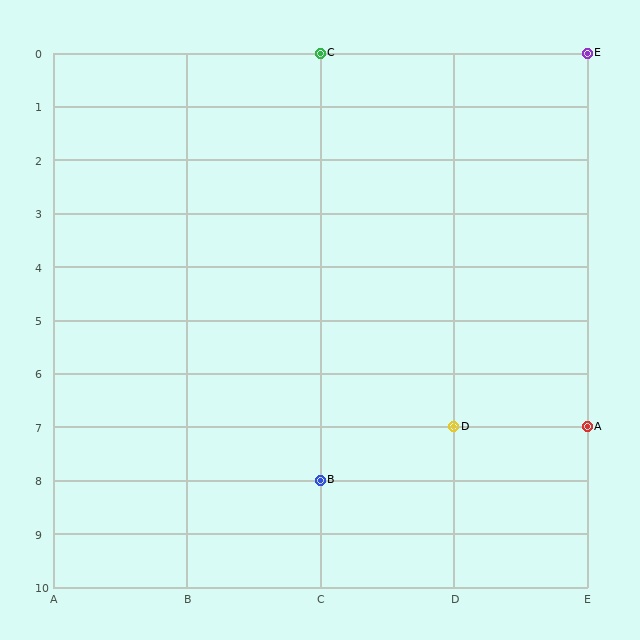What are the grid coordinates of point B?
Point B is at grid coordinates (C, 8).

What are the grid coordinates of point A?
Point A is at grid coordinates (E, 7).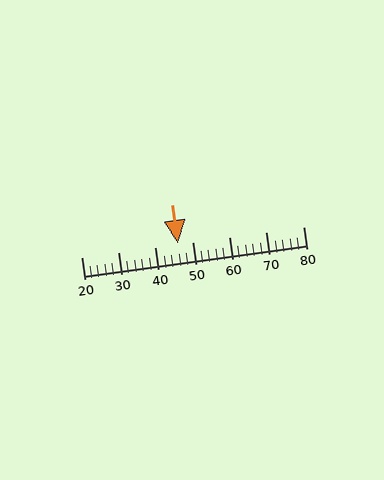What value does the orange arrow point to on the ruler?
The orange arrow points to approximately 46.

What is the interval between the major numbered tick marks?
The major tick marks are spaced 10 units apart.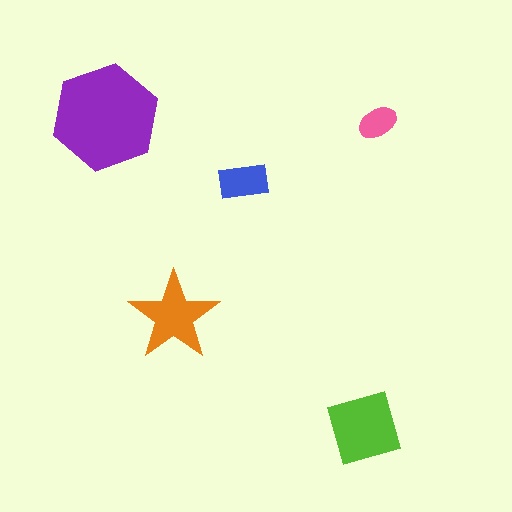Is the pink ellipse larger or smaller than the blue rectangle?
Smaller.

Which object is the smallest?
The pink ellipse.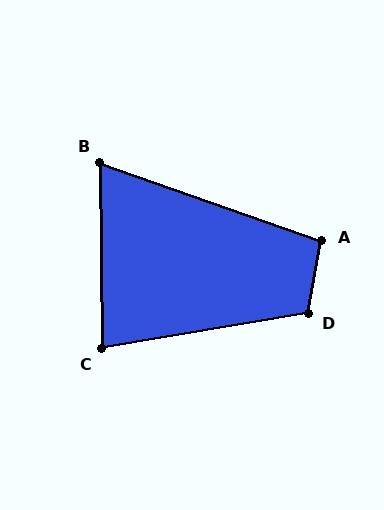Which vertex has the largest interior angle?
D, at approximately 110 degrees.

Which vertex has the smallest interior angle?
B, at approximately 70 degrees.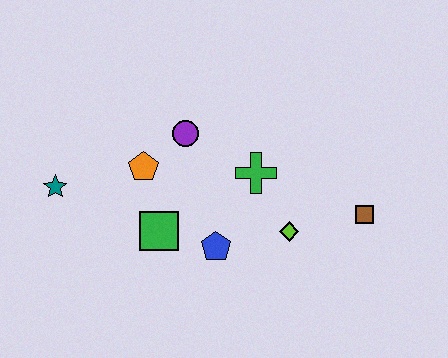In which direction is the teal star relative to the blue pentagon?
The teal star is to the left of the blue pentagon.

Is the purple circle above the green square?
Yes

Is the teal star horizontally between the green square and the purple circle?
No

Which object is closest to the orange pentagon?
The purple circle is closest to the orange pentagon.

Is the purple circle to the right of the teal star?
Yes